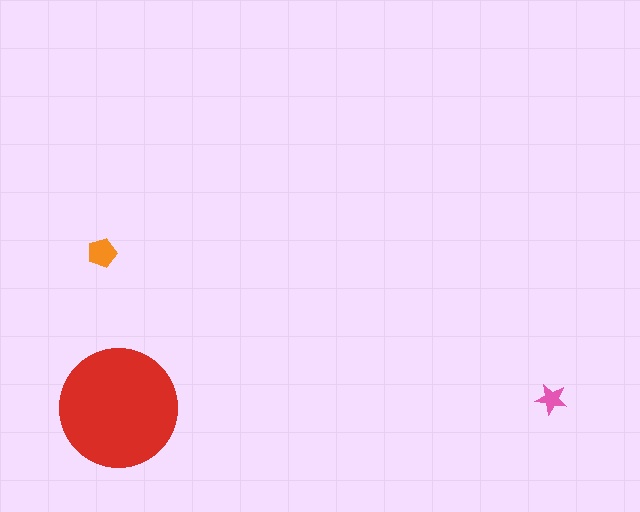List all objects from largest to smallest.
The red circle, the orange pentagon, the pink star.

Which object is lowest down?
The red circle is bottommost.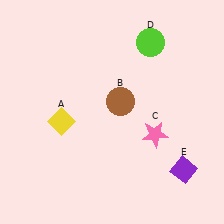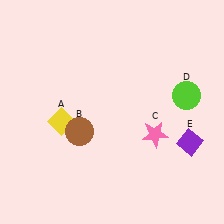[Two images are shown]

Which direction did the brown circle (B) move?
The brown circle (B) moved left.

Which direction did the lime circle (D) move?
The lime circle (D) moved down.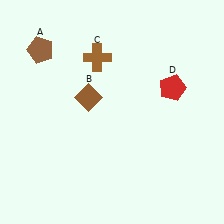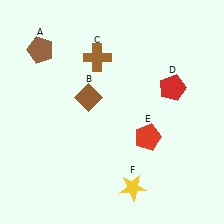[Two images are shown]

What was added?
A red pentagon (E), a yellow star (F) were added in Image 2.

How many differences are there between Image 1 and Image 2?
There are 2 differences between the two images.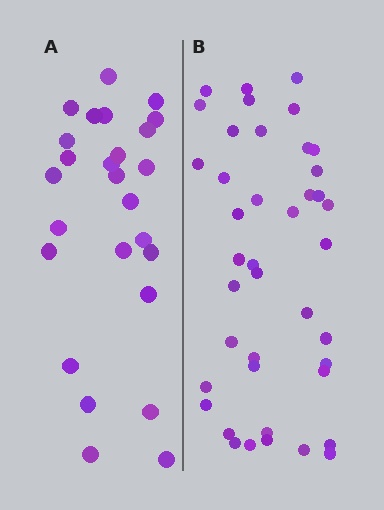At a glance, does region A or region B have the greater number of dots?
Region B (the right region) has more dots.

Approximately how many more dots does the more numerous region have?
Region B has approximately 15 more dots than region A.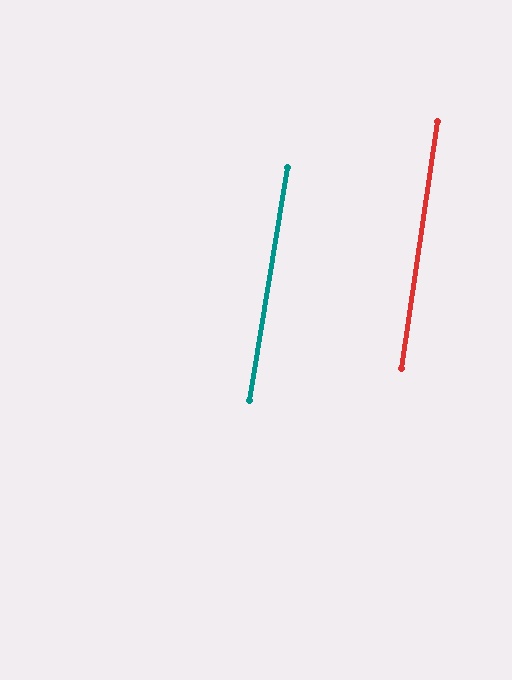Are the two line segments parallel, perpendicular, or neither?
Parallel — their directions differ by only 1.1°.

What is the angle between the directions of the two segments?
Approximately 1 degree.